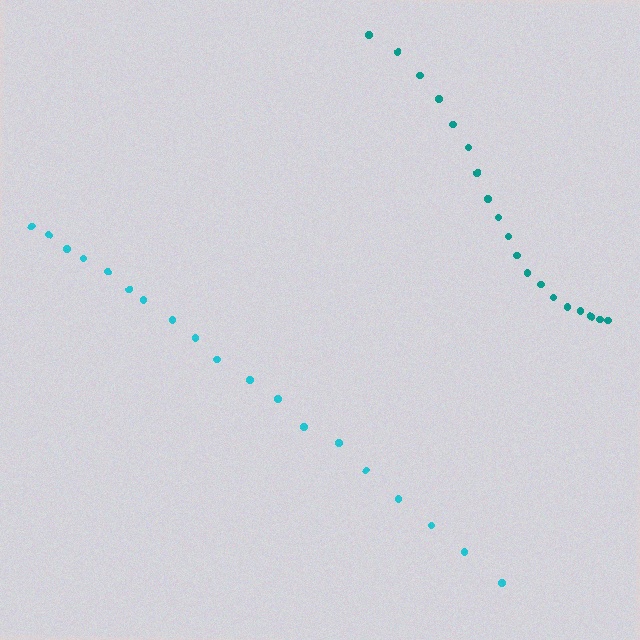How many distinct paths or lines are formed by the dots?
There are 2 distinct paths.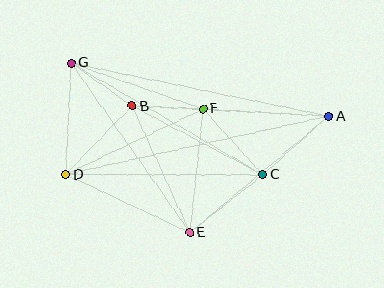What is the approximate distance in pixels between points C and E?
The distance between C and E is approximately 93 pixels.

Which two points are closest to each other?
Points B and F are closest to each other.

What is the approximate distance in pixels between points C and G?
The distance between C and G is approximately 222 pixels.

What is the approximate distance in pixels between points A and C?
The distance between A and C is approximately 88 pixels.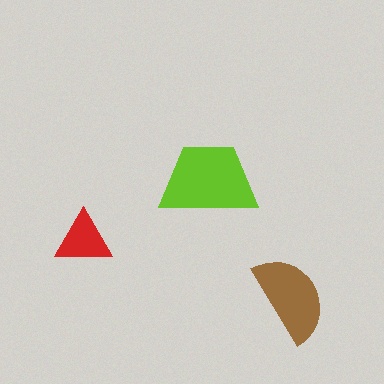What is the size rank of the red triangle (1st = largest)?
3rd.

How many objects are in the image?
There are 3 objects in the image.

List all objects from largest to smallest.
The lime trapezoid, the brown semicircle, the red triangle.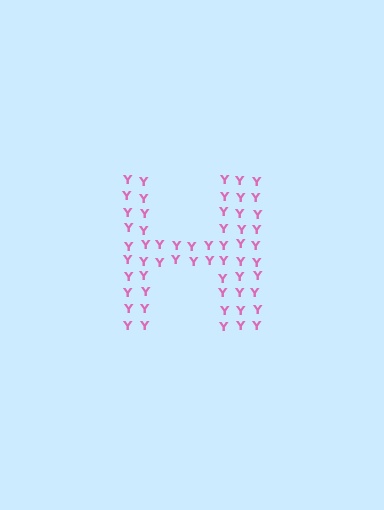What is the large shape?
The large shape is the letter H.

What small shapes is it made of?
It is made of small letter Y's.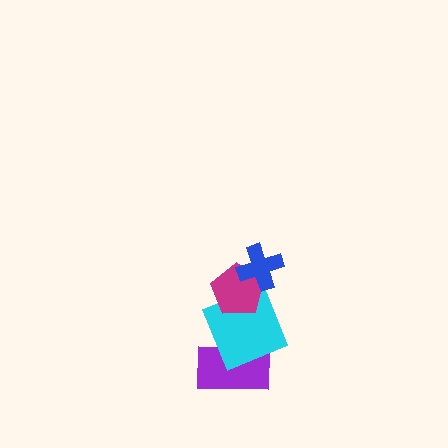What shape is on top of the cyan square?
The magenta pentagon is on top of the cyan square.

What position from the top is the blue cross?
The blue cross is 1st from the top.